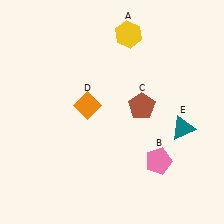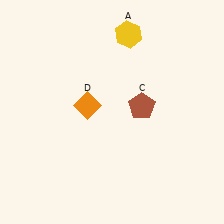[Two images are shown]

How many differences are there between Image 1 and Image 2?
There are 2 differences between the two images.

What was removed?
The teal triangle (E), the pink pentagon (B) were removed in Image 2.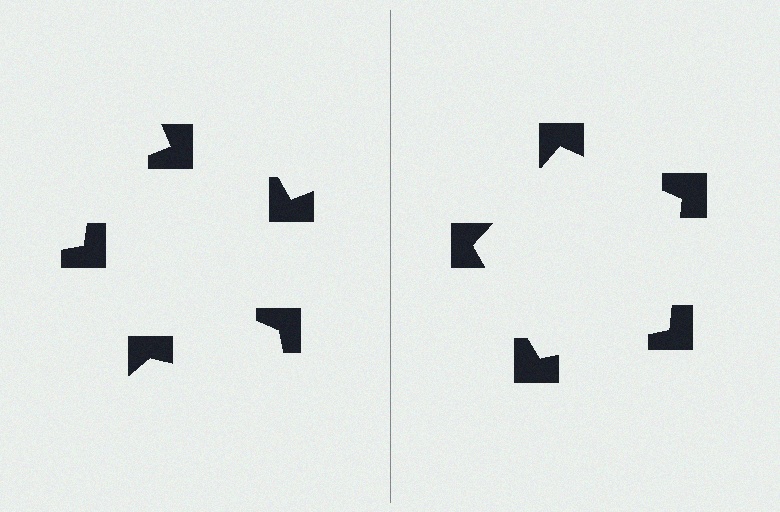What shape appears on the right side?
An illusory pentagon.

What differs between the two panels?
The notched squares are positioned identically on both sides; only the wedge orientations differ. On the right they align to a pentagon; on the left they are misaligned.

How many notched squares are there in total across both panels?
10 — 5 on each side.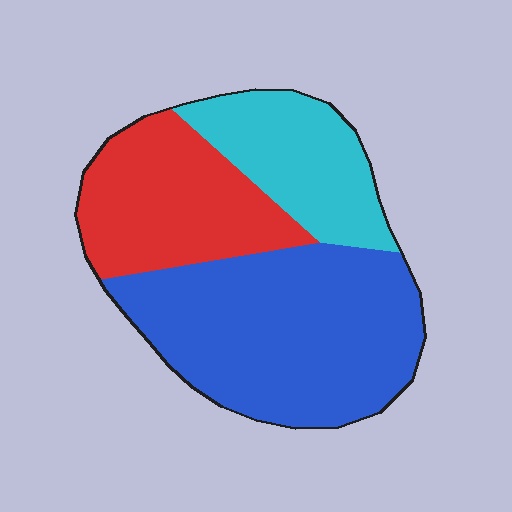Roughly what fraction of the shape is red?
Red covers around 30% of the shape.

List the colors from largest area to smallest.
From largest to smallest: blue, red, cyan.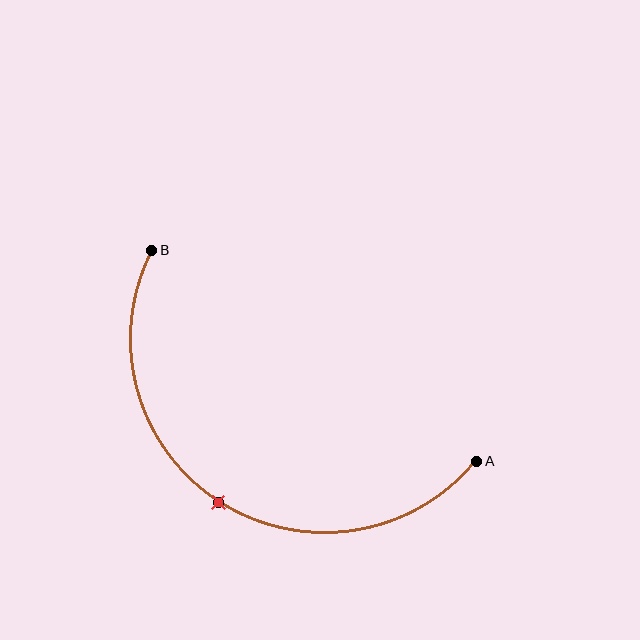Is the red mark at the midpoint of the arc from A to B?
Yes. The red mark lies on the arc at equal arc-length from both A and B — it is the arc midpoint.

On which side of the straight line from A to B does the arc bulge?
The arc bulges below the straight line connecting A and B.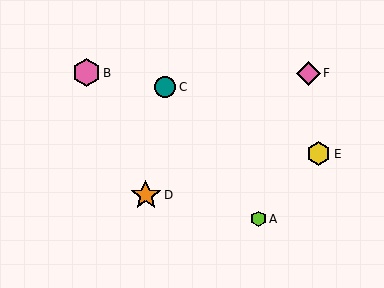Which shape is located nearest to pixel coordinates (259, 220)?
The lime hexagon (labeled A) at (258, 219) is nearest to that location.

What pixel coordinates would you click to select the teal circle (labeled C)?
Click at (165, 87) to select the teal circle C.